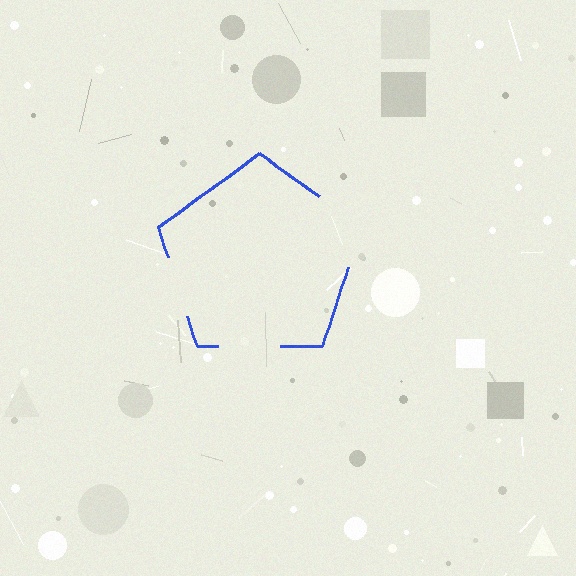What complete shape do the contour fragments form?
The contour fragments form a pentagon.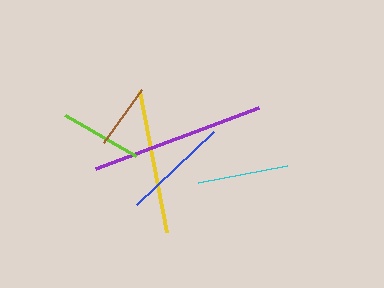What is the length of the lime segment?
The lime segment is approximately 83 pixels long.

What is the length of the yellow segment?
The yellow segment is approximately 144 pixels long.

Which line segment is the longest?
The purple line is the longest at approximately 175 pixels.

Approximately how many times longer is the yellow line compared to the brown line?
The yellow line is approximately 2.2 times the length of the brown line.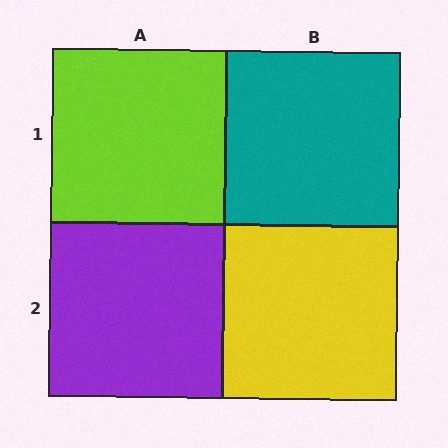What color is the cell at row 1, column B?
Teal.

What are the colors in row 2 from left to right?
Purple, yellow.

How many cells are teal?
1 cell is teal.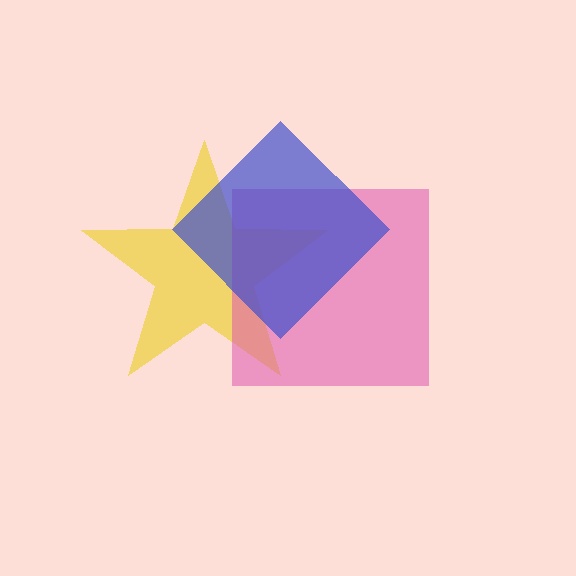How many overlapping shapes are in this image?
There are 3 overlapping shapes in the image.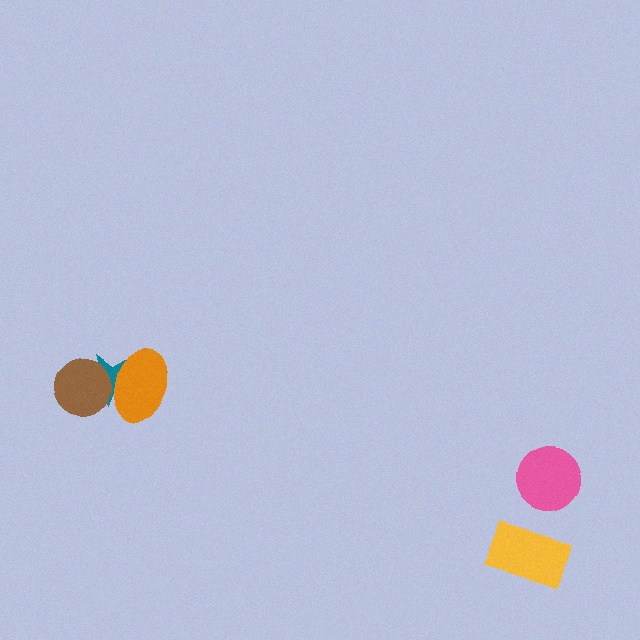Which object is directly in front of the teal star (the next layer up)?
The brown circle is directly in front of the teal star.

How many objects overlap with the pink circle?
0 objects overlap with the pink circle.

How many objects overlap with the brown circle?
2 objects overlap with the brown circle.